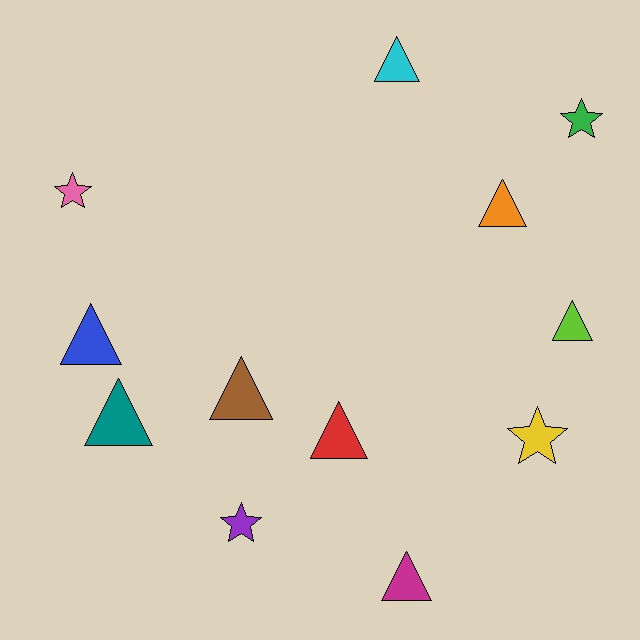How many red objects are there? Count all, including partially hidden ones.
There is 1 red object.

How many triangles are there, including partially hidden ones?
There are 8 triangles.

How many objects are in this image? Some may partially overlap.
There are 12 objects.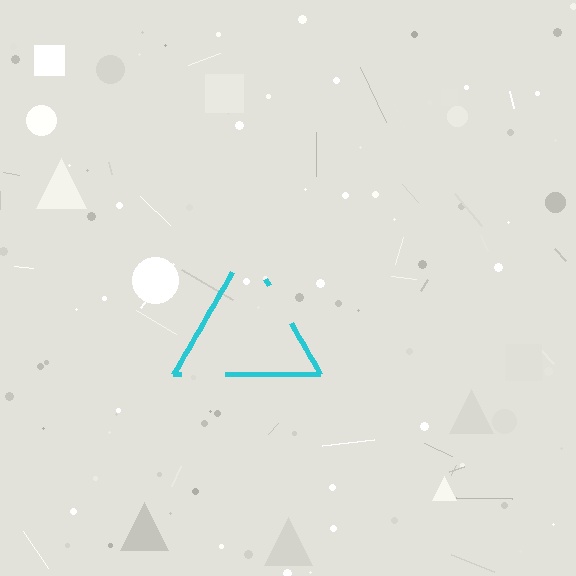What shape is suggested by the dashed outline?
The dashed outline suggests a triangle.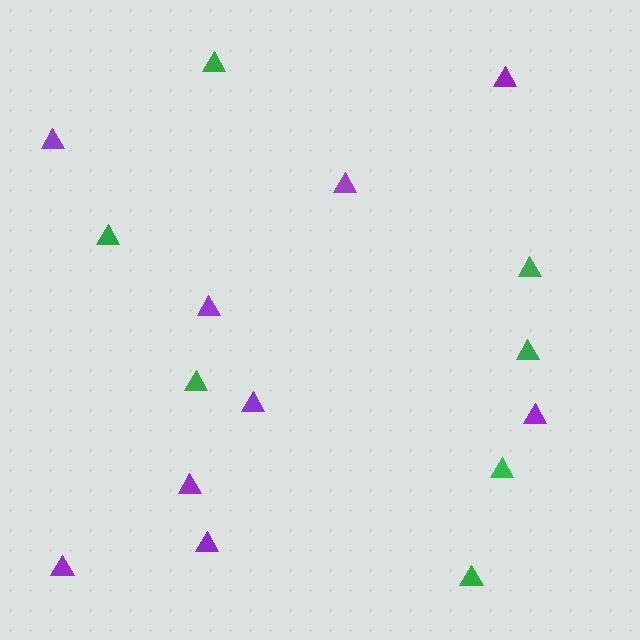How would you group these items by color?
There are 2 groups: one group of green triangles (7) and one group of purple triangles (9).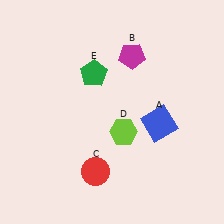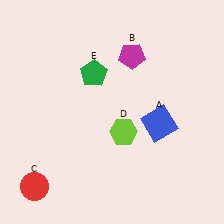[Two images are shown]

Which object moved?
The red circle (C) moved left.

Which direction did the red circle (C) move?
The red circle (C) moved left.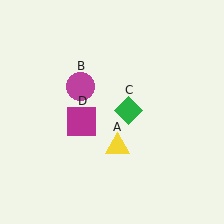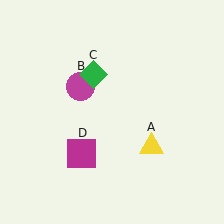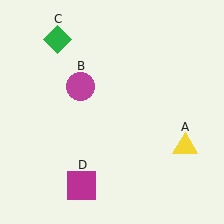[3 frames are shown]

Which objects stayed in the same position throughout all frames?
Magenta circle (object B) remained stationary.